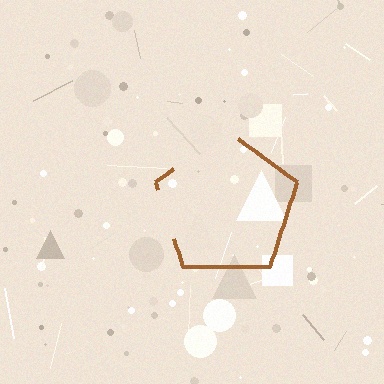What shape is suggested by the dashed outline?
The dashed outline suggests a pentagon.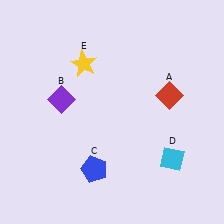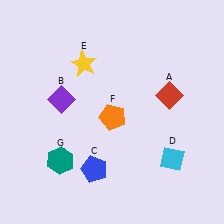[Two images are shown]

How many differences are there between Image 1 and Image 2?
There are 2 differences between the two images.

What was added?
An orange pentagon (F), a teal hexagon (G) were added in Image 2.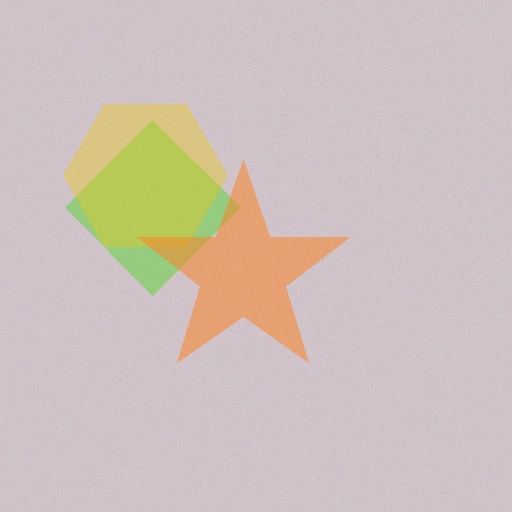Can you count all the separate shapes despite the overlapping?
Yes, there are 3 separate shapes.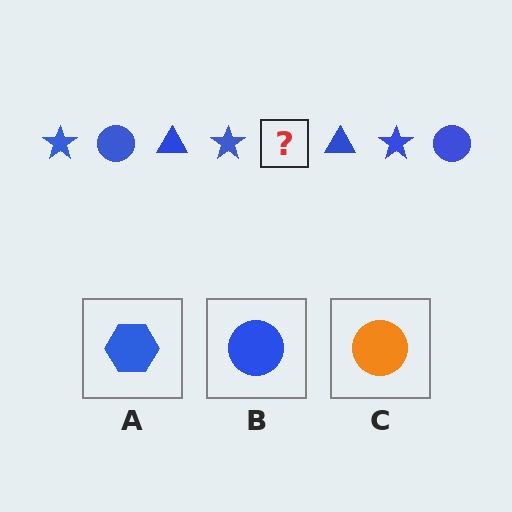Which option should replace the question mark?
Option B.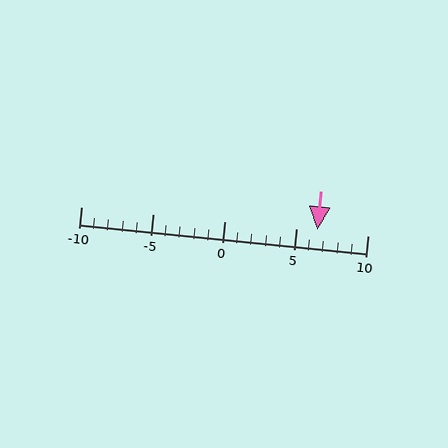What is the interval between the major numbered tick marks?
The major tick marks are spaced 5 units apart.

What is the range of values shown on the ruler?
The ruler shows values from -10 to 10.